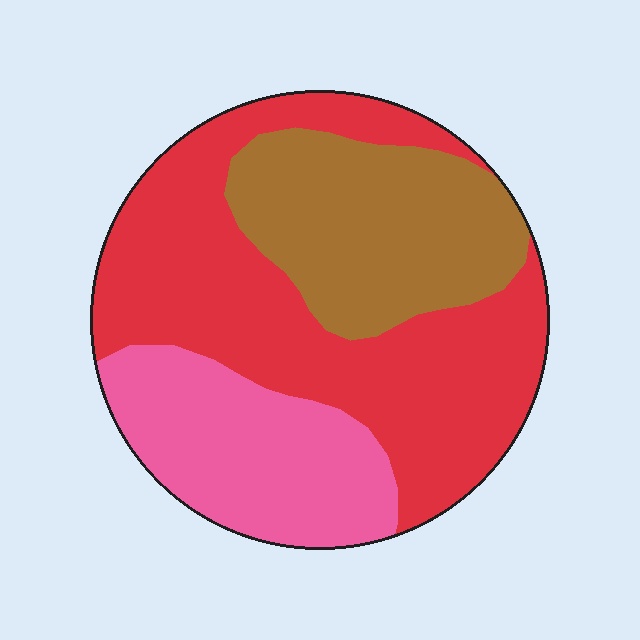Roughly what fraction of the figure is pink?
Pink covers 24% of the figure.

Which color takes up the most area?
Red, at roughly 50%.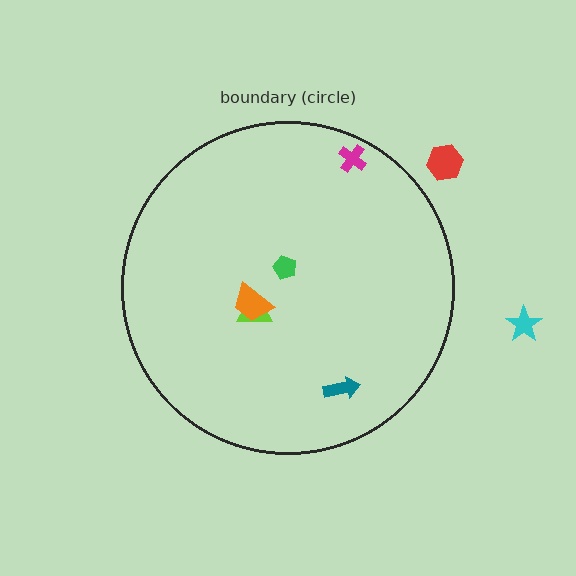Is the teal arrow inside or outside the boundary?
Inside.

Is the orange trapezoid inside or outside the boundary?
Inside.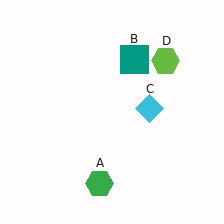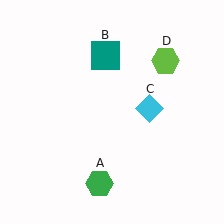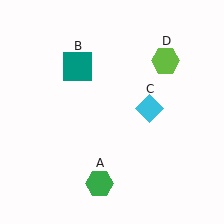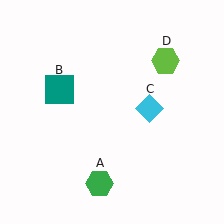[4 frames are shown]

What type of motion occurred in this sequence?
The teal square (object B) rotated counterclockwise around the center of the scene.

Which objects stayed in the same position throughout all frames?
Green hexagon (object A) and cyan diamond (object C) and lime hexagon (object D) remained stationary.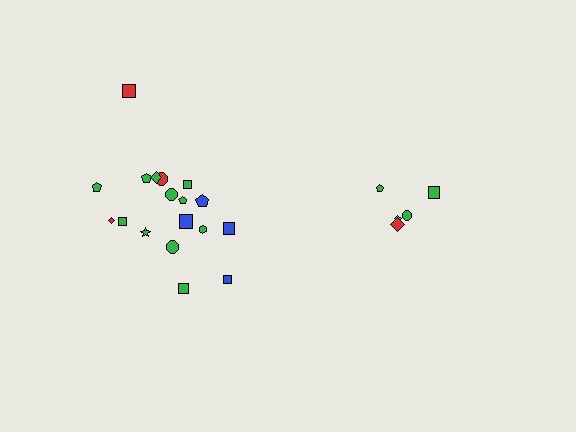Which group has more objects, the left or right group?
The left group.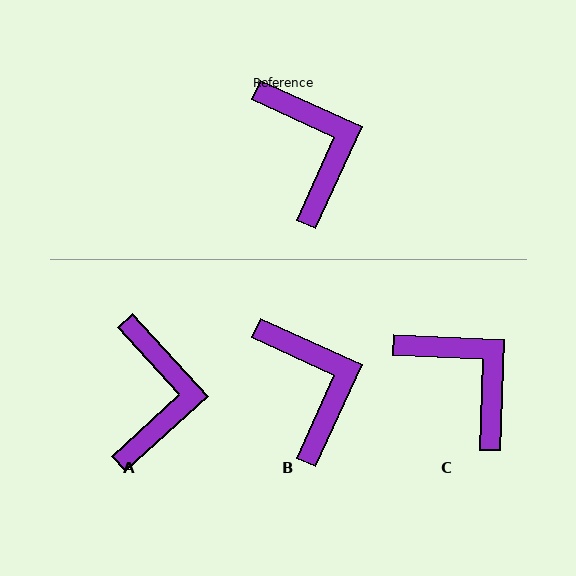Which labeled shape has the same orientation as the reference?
B.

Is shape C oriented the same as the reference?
No, it is off by about 22 degrees.